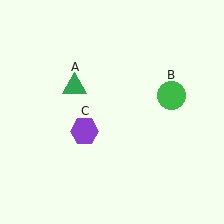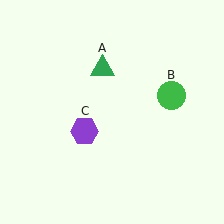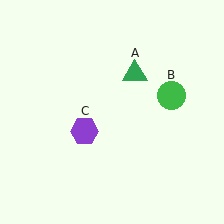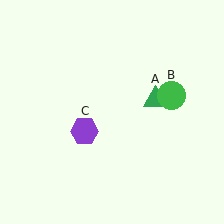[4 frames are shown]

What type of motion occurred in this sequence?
The green triangle (object A) rotated clockwise around the center of the scene.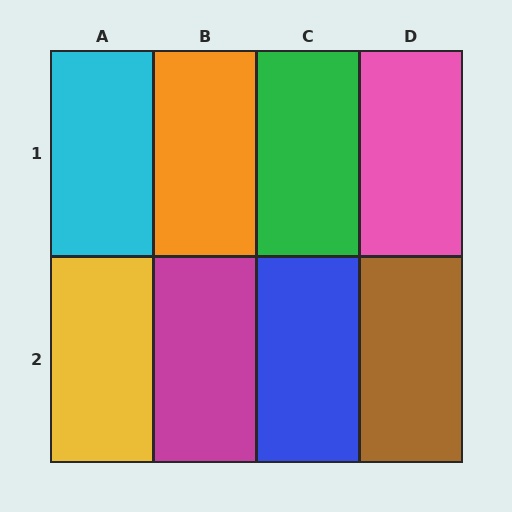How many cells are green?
1 cell is green.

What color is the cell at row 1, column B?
Orange.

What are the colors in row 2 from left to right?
Yellow, magenta, blue, brown.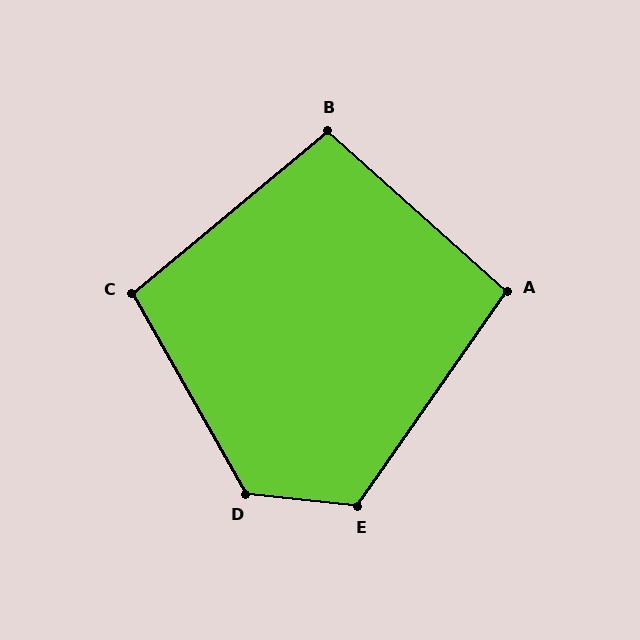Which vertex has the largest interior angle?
D, at approximately 125 degrees.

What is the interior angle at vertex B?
Approximately 98 degrees (obtuse).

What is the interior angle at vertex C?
Approximately 100 degrees (obtuse).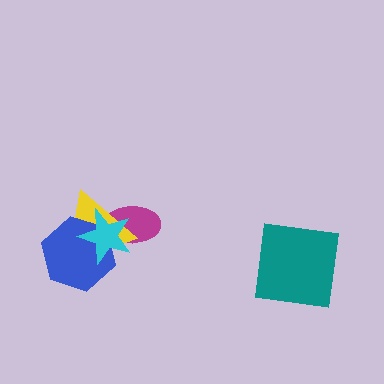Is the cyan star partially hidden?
No, no other shape covers it.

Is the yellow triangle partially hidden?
Yes, it is partially covered by another shape.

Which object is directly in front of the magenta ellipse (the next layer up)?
The yellow triangle is directly in front of the magenta ellipse.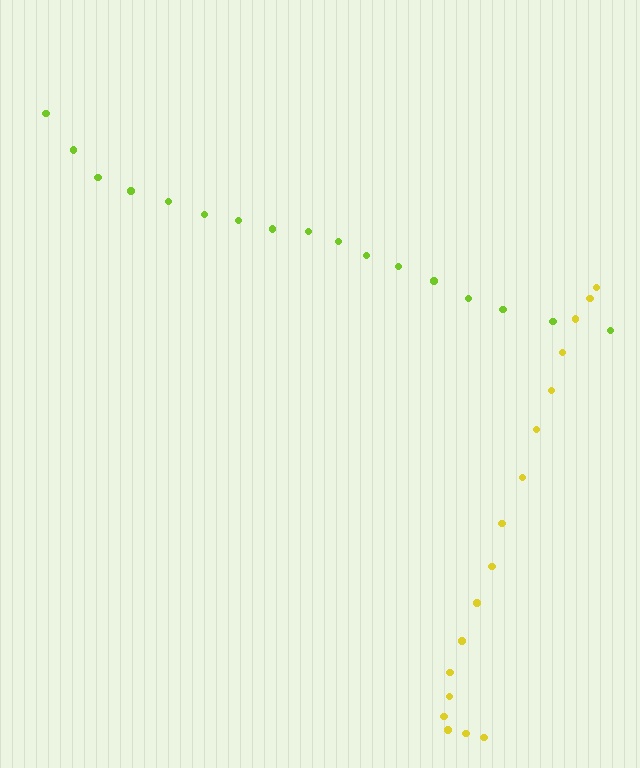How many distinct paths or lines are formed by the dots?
There are 2 distinct paths.